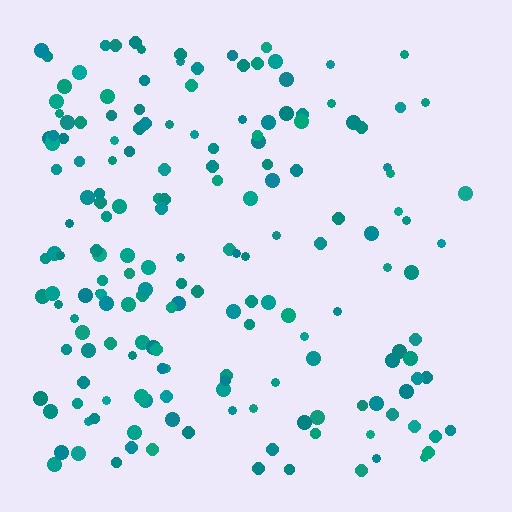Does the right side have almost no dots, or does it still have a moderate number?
Still a moderate number, just noticeably fewer than the left.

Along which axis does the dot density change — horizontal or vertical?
Horizontal.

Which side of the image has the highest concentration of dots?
The left.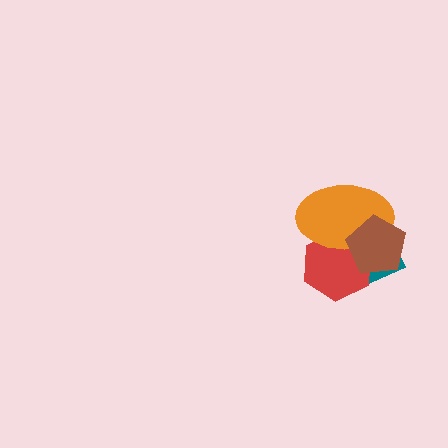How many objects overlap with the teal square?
3 objects overlap with the teal square.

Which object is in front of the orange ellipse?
The brown pentagon is in front of the orange ellipse.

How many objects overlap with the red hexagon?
3 objects overlap with the red hexagon.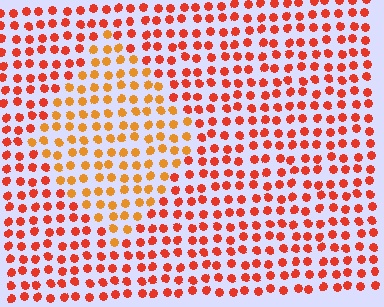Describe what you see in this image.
The image is filled with small red elements in a uniform arrangement. A diamond-shaped region is visible where the elements are tinted to a slightly different hue, forming a subtle color boundary.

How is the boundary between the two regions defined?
The boundary is defined purely by a slight shift in hue (about 29 degrees). Spacing, size, and orientation are identical on both sides.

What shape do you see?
I see a diamond.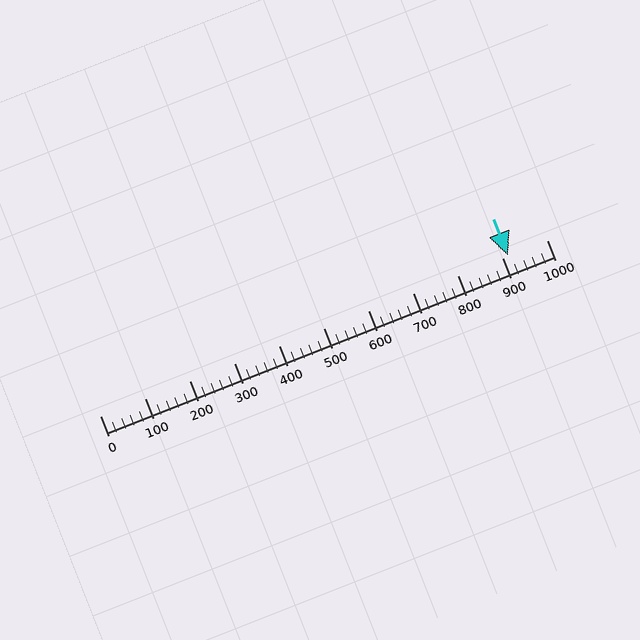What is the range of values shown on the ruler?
The ruler shows values from 0 to 1000.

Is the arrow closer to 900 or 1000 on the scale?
The arrow is closer to 900.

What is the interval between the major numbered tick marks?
The major tick marks are spaced 100 units apart.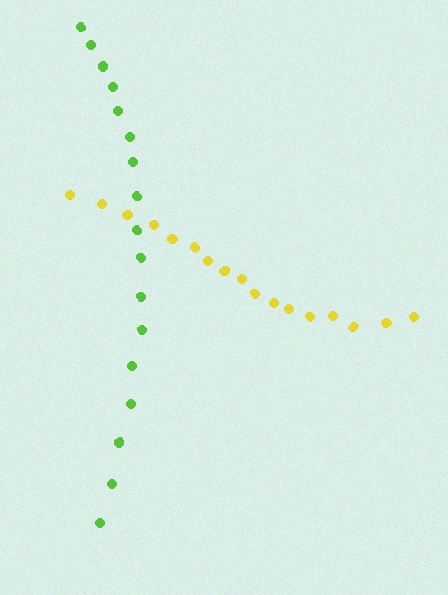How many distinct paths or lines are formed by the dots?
There are 2 distinct paths.